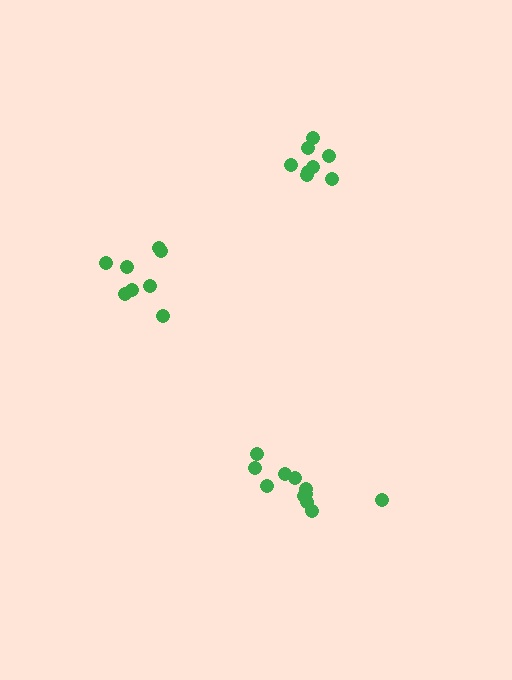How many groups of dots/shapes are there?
There are 3 groups.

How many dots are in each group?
Group 1: 8 dots, Group 2: 8 dots, Group 3: 11 dots (27 total).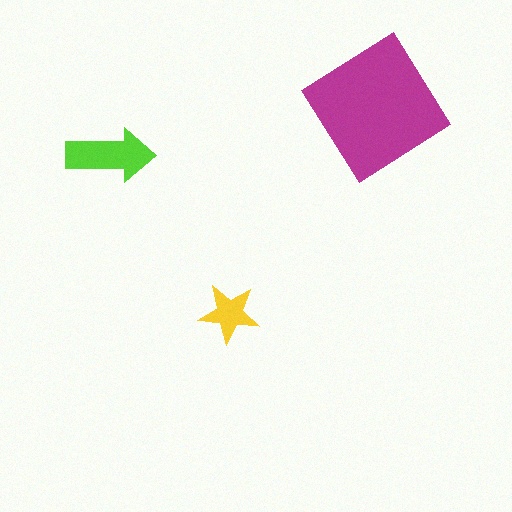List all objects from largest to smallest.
The magenta diamond, the lime arrow, the yellow star.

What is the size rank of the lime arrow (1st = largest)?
2nd.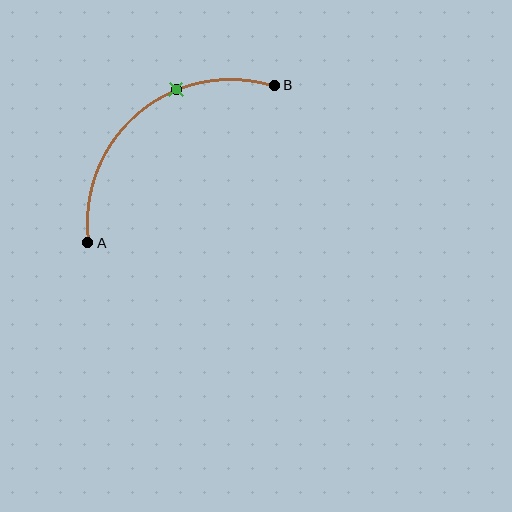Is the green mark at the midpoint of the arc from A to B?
No. The green mark lies on the arc but is closer to endpoint B. The arc midpoint would be at the point on the curve equidistant along the arc from both A and B.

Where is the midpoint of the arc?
The arc midpoint is the point on the curve farthest from the straight line joining A and B. It sits above and to the left of that line.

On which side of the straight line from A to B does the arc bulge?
The arc bulges above and to the left of the straight line connecting A and B.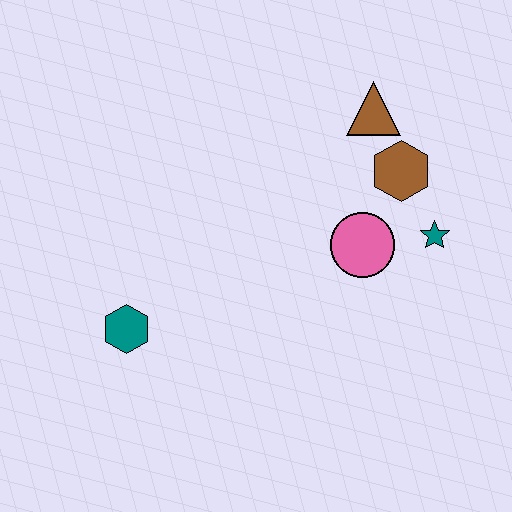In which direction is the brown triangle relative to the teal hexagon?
The brown triangle is to the right of the teal hexagon.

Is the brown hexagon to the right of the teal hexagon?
Yes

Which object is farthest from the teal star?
The teal hexagon is farthest from the teal star.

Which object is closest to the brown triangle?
The brown hexagon is closest to the brown triangle.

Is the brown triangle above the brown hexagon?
Yes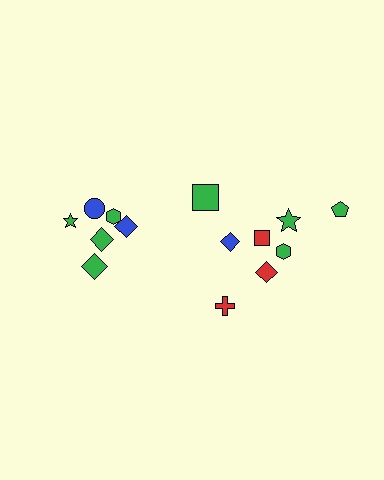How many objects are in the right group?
There are 8 objects.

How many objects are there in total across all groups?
There are 14 objects.